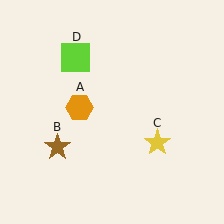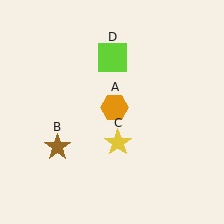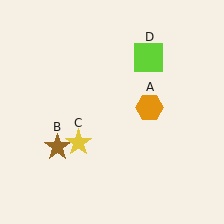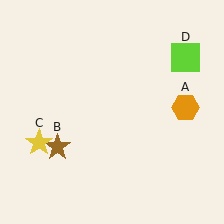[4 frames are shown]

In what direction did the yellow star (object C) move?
The yellow star (object C) moved left.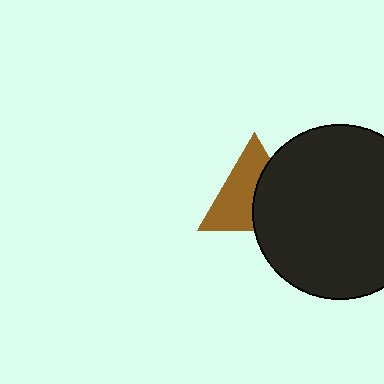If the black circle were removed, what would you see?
You would see the complete brown triangle.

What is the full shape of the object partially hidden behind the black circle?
The partially hidden object is a brown triangle.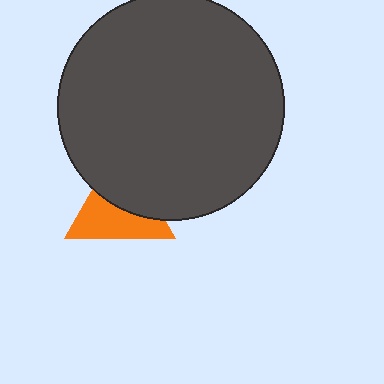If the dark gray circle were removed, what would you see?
You would see the complete orange triangle.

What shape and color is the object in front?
The object in front is a dark gray circle.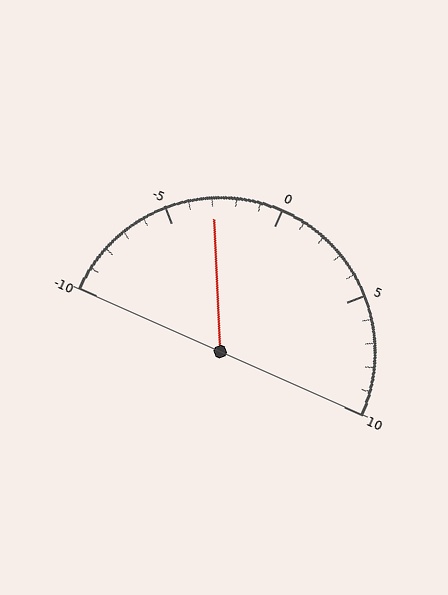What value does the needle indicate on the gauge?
The needle indicates approximately -3.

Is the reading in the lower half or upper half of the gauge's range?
The reading is in the lower half of the range (-10 to 10).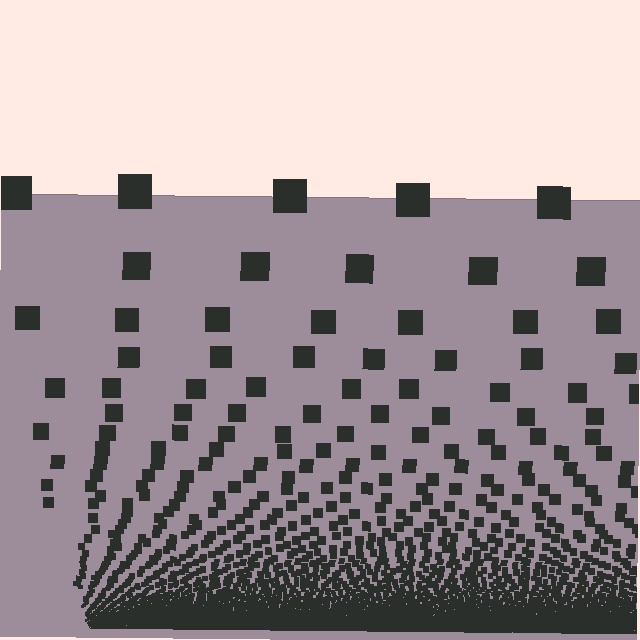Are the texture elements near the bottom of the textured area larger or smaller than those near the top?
Smaller. The gradient is inverted — elements near the bottom are smaller and denser.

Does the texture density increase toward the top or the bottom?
Density increases toward the bottom.